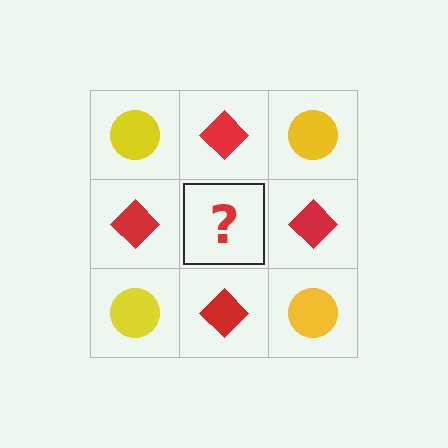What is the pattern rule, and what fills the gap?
The rule is that it alternates yellow circle and red diamond in a checkerboard pattern. The gap should be filled with a yellow circle.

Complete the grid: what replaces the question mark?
The question mark should be replaced with a yellow circle.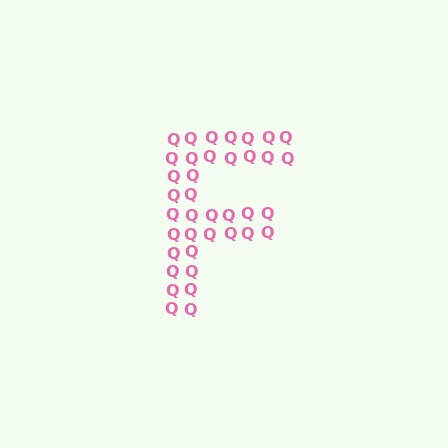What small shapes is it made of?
It is made of small letter Q's.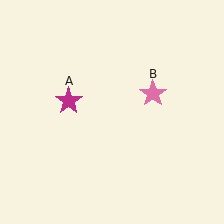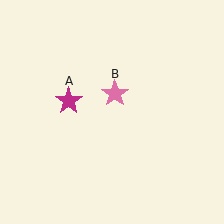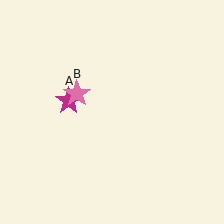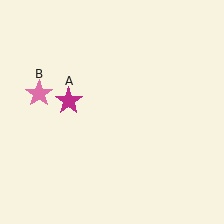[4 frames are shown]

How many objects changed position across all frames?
1 object changed position: pink star (object B).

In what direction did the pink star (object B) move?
The pink star (object B) moved left.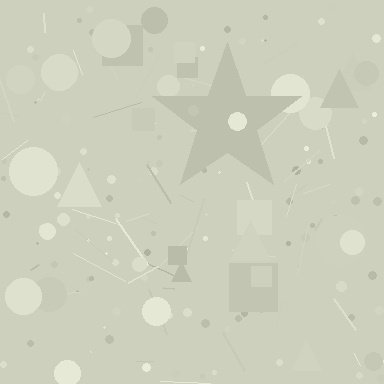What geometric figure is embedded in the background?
A star is embedded in the background.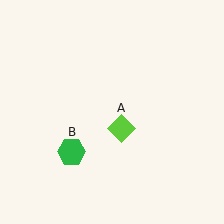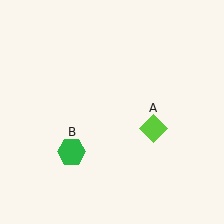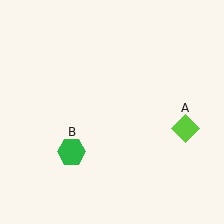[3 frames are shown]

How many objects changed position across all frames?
1 object changed position: lime diamond (object A).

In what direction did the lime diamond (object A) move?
The lime diamond (object A) moved right.